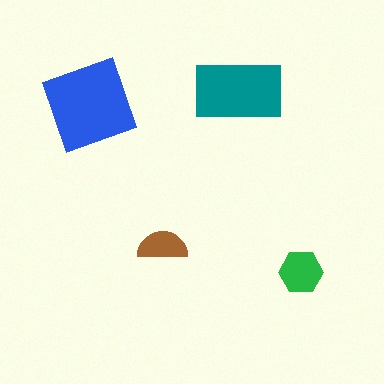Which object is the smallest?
The brown semicircle.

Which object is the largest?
The blue square.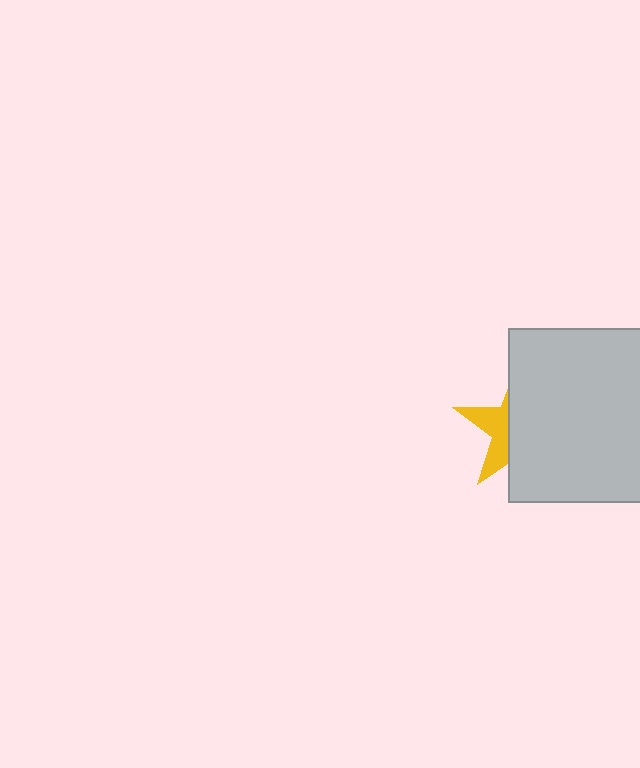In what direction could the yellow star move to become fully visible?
The yellow star could move left. That would shift it out from behind the light gray square entirely.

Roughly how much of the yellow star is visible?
A small part of it is visible (roughly 34%).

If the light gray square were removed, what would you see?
You would see the complete yellow star.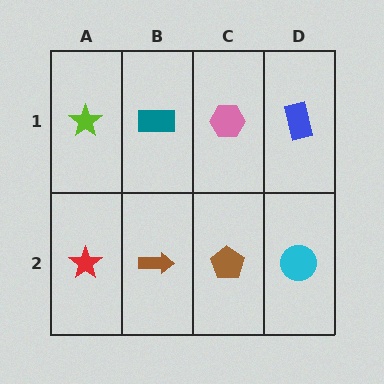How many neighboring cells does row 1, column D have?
2.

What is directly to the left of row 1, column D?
A pink hexagon.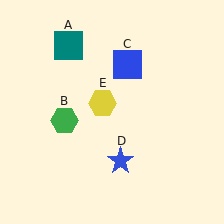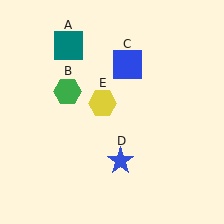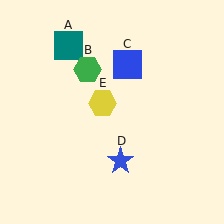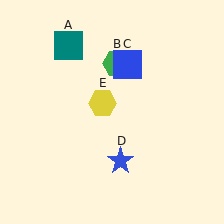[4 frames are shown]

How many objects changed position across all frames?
1 object changed position: green hexagon (object B).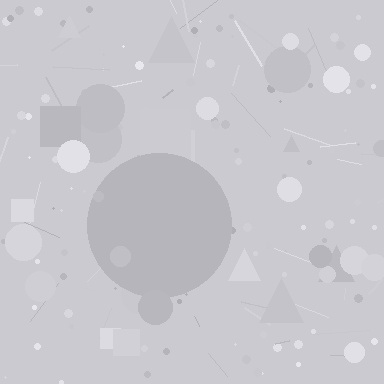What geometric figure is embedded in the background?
A circle is embedded in the background.